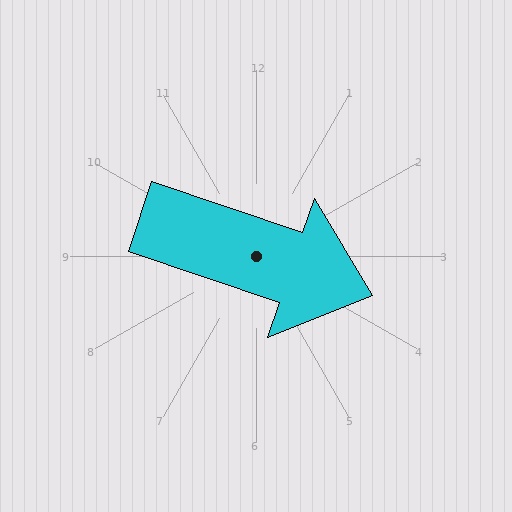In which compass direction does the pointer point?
East.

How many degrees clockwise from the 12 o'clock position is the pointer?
Approximately 109 degrees.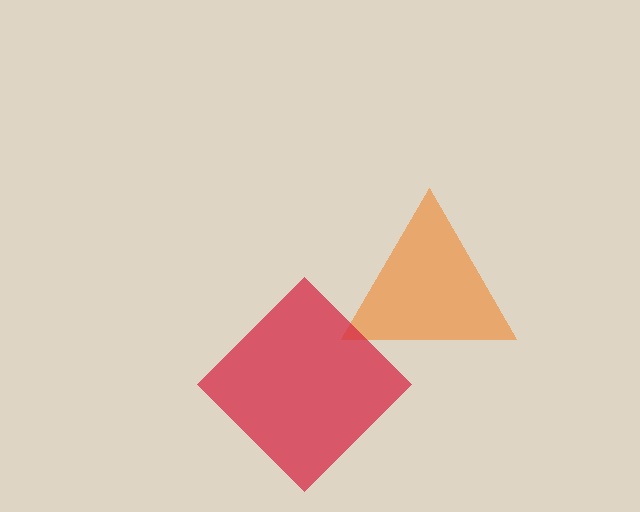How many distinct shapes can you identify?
There are 2 distinct shapes: an orange triangle, a red diamond.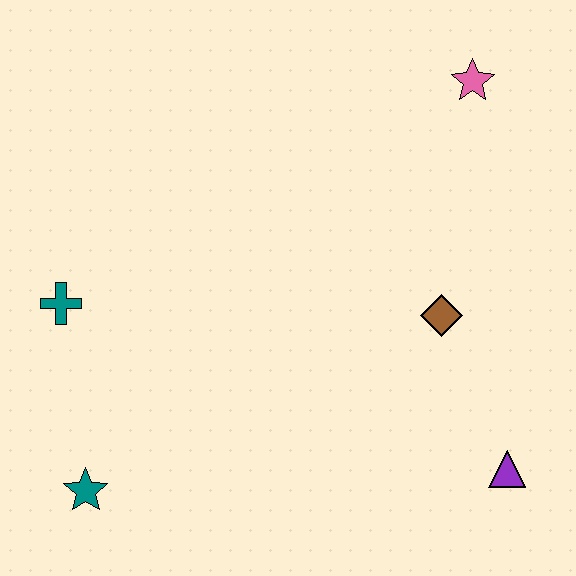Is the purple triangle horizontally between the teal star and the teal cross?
No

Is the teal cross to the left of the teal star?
Yes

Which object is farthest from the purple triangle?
The teal cross is farthest from the purple triangle.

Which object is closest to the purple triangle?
The brown diamond is closest to the purple triangle.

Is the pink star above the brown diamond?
Yes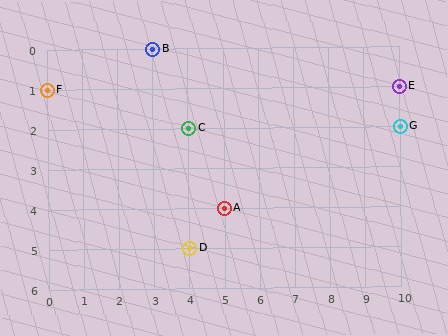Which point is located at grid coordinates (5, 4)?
Point A is at (5, 4).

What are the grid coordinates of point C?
Point C is at grid coordinates (4, 2).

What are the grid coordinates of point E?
Point E is at grid coordinates (10, 1).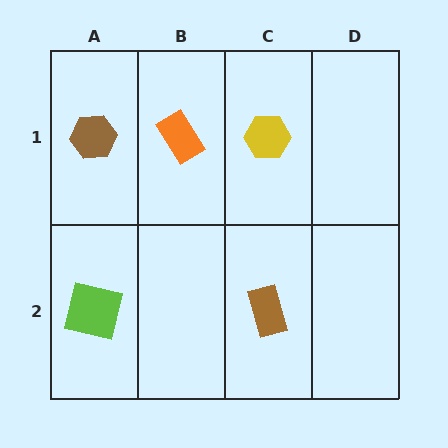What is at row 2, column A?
A lime square.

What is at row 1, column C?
A yellow hexagon.